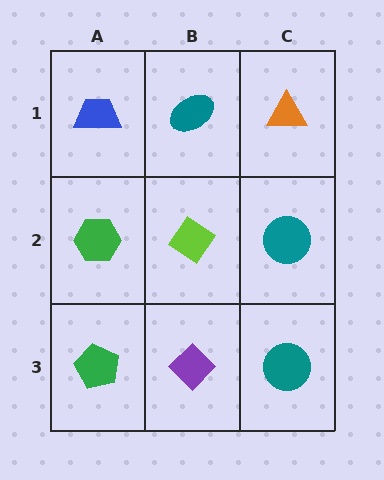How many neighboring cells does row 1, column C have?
2.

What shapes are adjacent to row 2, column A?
A blue trapezoid (row 1, column A), a green pentagon (row 3, column A), a lime diamond (row 2, column B).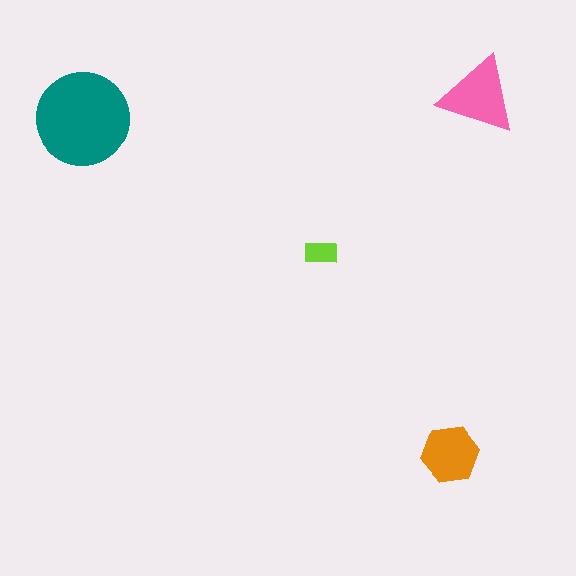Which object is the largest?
The teal circle.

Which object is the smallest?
The lime rectangle.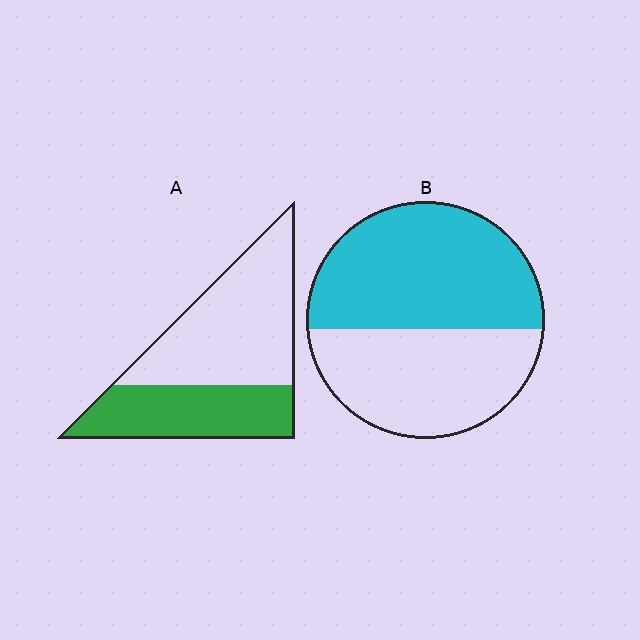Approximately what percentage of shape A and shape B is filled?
A is approximately 40% and B is approximately 55%.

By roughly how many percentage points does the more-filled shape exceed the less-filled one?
By roughly 15 percentage points (B over A).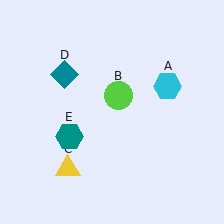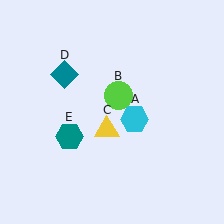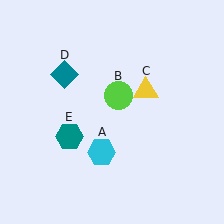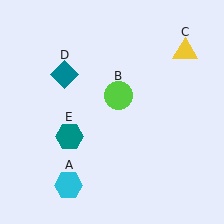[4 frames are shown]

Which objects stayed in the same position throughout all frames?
Lime circle (object B) and teal diamond (object D) and teal hexagon (object E) remained stationary.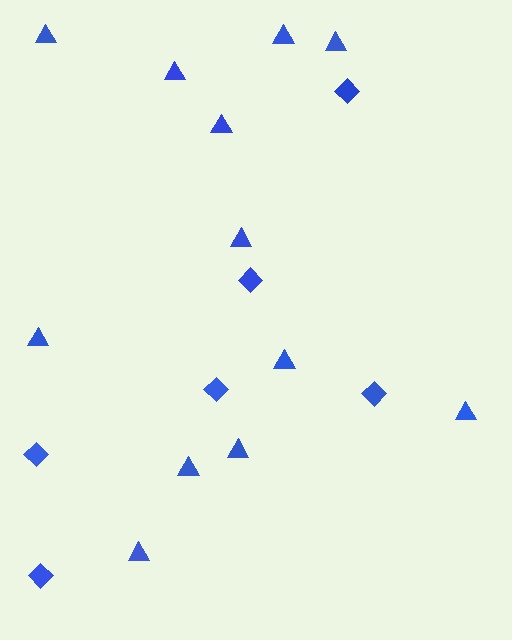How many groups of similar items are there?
There are 2 groups: one group of diamonds (6) and one group of triangles (12).